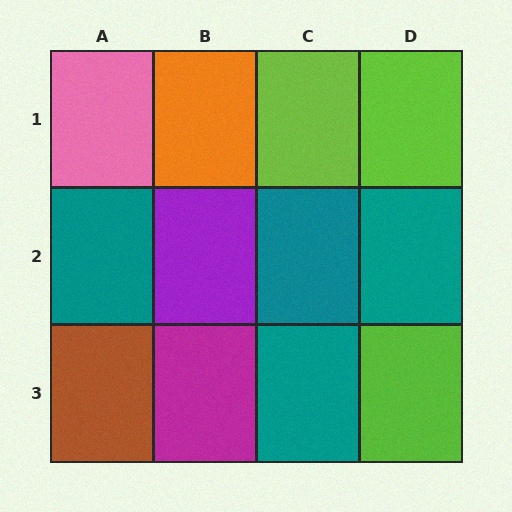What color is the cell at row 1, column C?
Lime.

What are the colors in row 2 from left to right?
Teal, purple, teal, teal.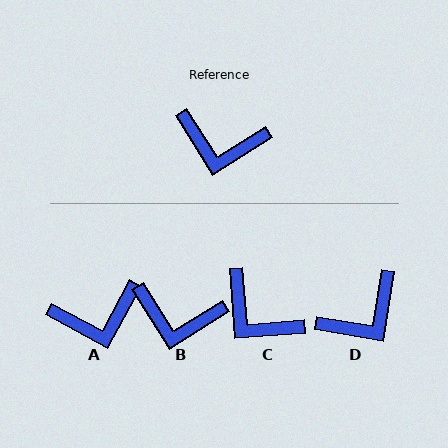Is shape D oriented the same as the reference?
No, it is off by about 49 degrees.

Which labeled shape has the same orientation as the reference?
B.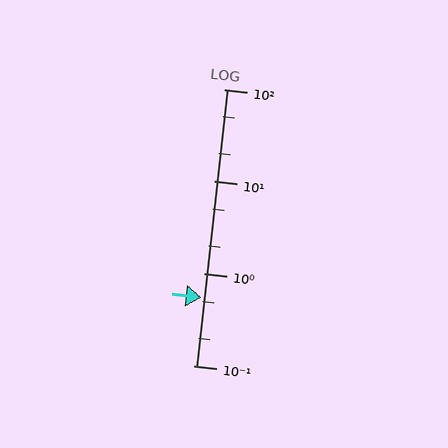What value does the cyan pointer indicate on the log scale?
The pointer indicates approximately 0.55.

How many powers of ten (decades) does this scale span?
The scale spans 3 decades, from 0.1 to 100.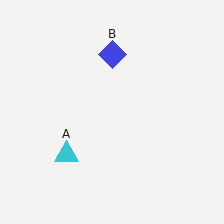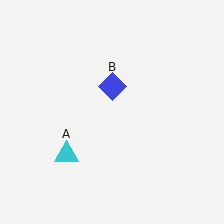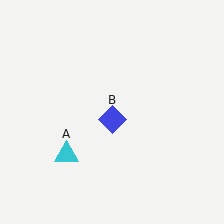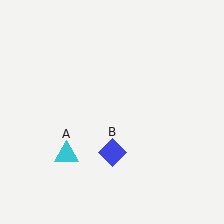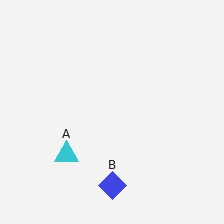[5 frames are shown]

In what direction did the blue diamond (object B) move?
The blue diamond (object B) moved down.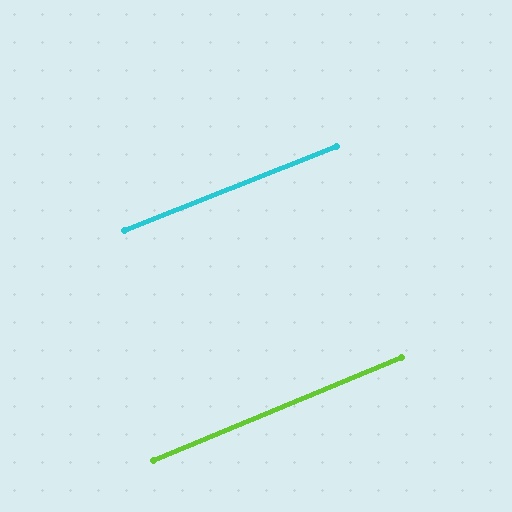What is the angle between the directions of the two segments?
Approximately 1 degree.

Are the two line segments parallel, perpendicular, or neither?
Parallel — their directions differ by only 1.2°.